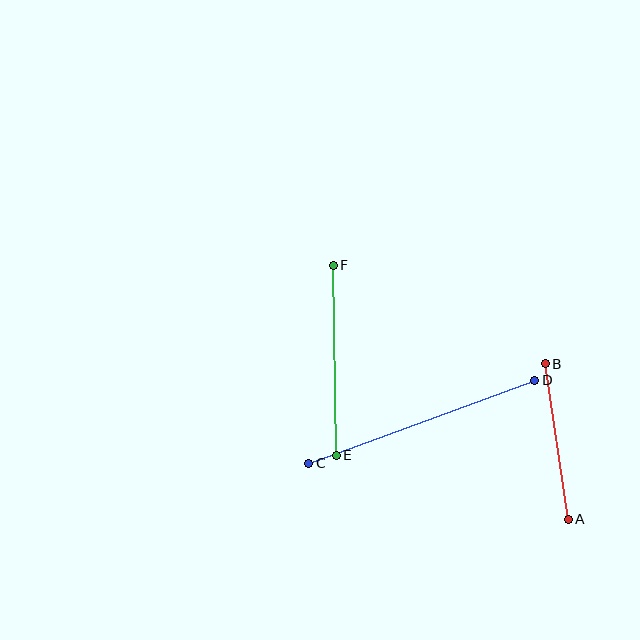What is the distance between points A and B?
The distance is approximately 157 pixels.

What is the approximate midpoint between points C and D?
The midpoint is at approximately (422, 422) pixels.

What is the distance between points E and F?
The distance is approximately 190 pixels.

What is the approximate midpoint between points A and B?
The midpoint is at approximately (557, 442) pixels.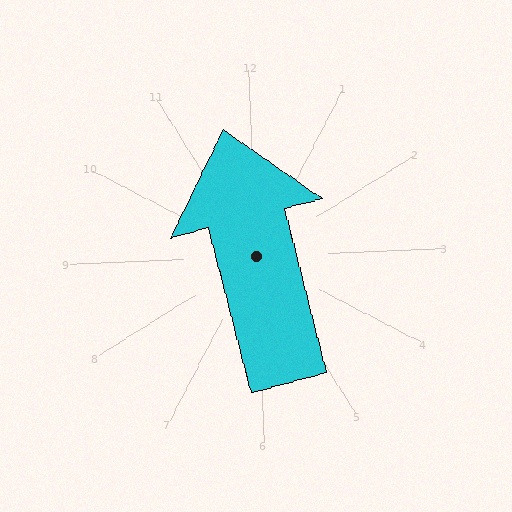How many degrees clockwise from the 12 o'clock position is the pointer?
Approximately 348 degrees.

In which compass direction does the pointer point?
North.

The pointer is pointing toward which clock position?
Roughly 12 o'clock.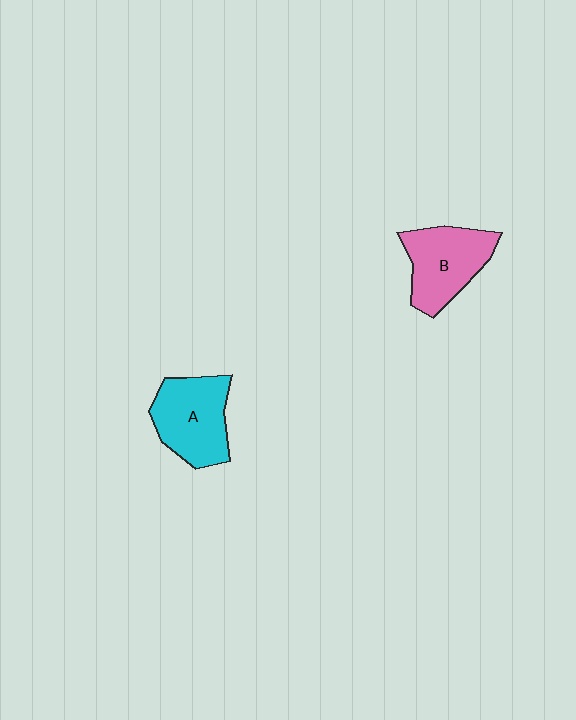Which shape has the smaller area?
Shape B (pink).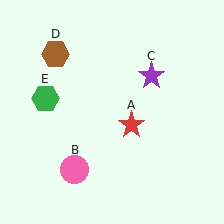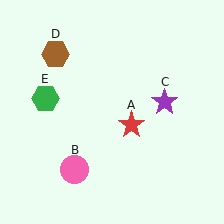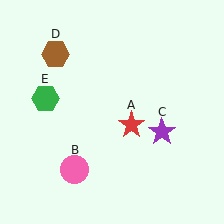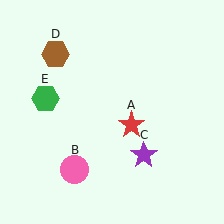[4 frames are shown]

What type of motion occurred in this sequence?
The purple star (object C) rotated clockwise around the center of the scene.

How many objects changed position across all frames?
1 object changed position: purple star (object C).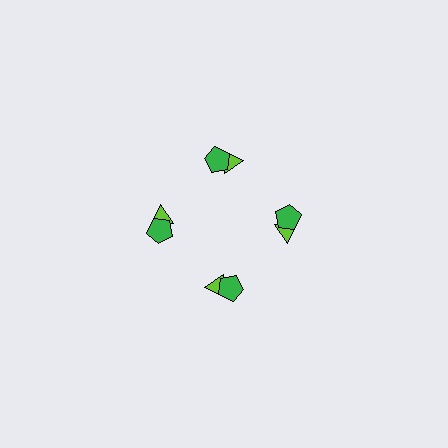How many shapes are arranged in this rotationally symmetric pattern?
There are 8 shapes, arranged in 4 groups of 2.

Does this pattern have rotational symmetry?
Yes, this pattern has 4-fold rotational symmetry. It looks the same after rotating 90 degrees around the center.